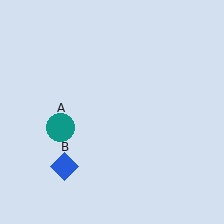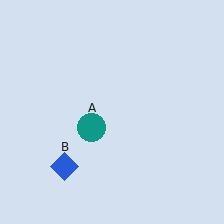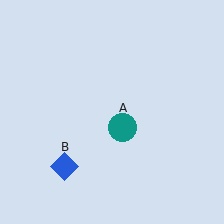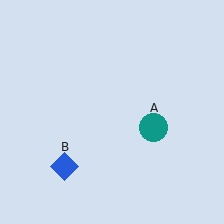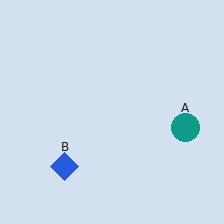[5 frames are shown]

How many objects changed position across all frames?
1 object changed position: teal circle (object A).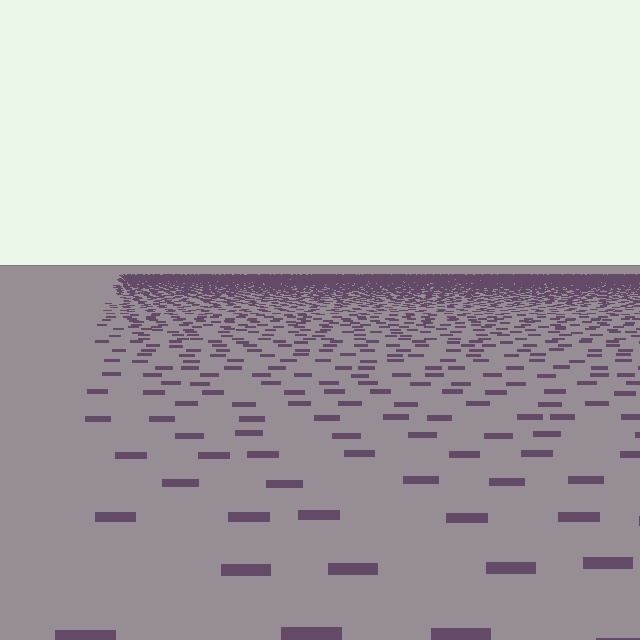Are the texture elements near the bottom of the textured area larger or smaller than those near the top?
Larger. Near the bottom, elements are closer to the viewer and appear at a bigger on-screen size.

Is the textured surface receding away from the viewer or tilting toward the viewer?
The surface is receding away from the viewer. Texture elements get smaller and denser toward the top.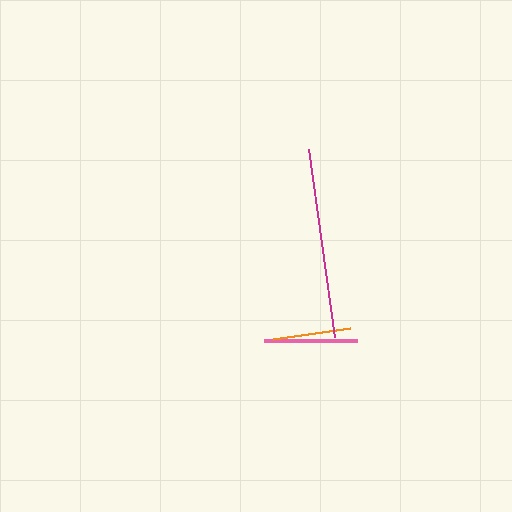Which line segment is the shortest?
The orange line is the shortest at approximately 78 pixels.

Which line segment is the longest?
The magenta line is the longest at approximately 190 pixels.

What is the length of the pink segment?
The pink segment is approximately 93 pixels long.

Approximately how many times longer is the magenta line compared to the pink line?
The magenta line is approximately 2.0 times the length of the pink line.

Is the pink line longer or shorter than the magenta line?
The magenta line is longer than the pink line.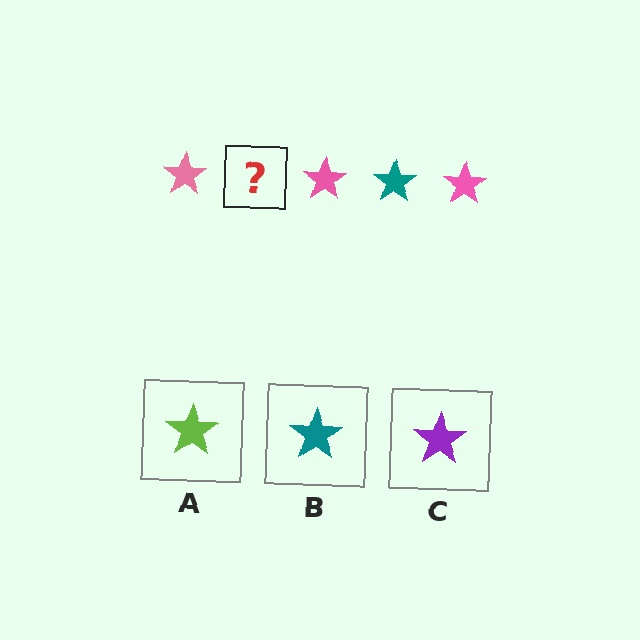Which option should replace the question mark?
Option B.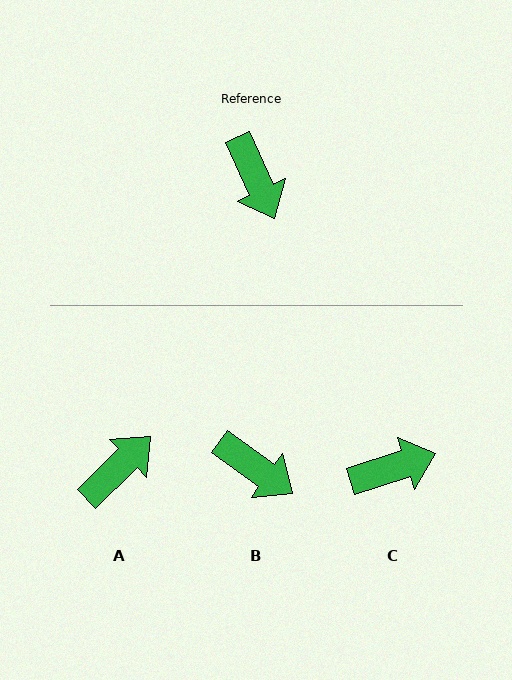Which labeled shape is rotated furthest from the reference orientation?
A, about 109 degrees away.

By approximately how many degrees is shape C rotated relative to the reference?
Approximately 83 degrees counter-clockwise.